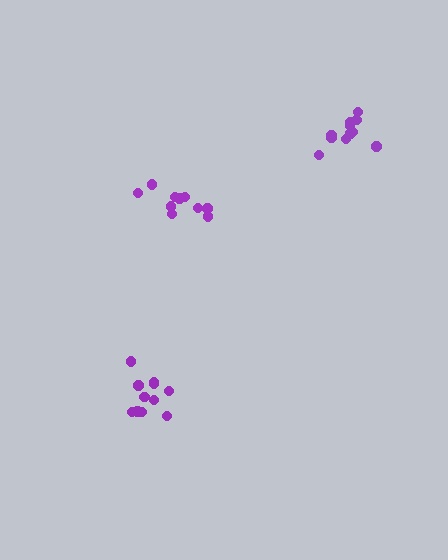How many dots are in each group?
Group 1: 11 dots, Group 2: 10 dots, Group 3: 11 dots (32 total).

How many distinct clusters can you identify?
There are 3 distinct clusters.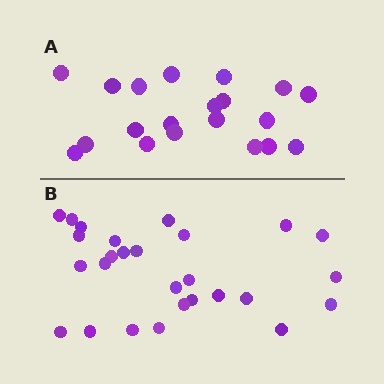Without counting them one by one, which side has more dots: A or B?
Region B (the bottom region) has more dots.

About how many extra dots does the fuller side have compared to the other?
Region B has roughly 8 or so more dots than region A.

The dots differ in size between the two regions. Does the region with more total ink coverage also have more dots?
No. Region A has more total ink coverage because its dots are larger, but region B actually contains more individual dots. Total area can be misleading — the number of items is what matters here.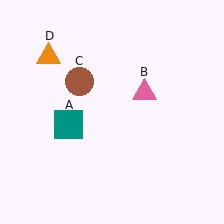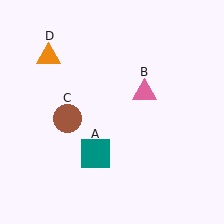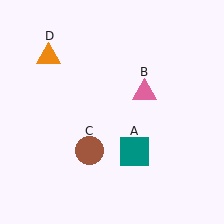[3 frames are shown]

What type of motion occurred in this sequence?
The teal square (object A), brown circle (object C) rotated counterclockwise around the center of the scene.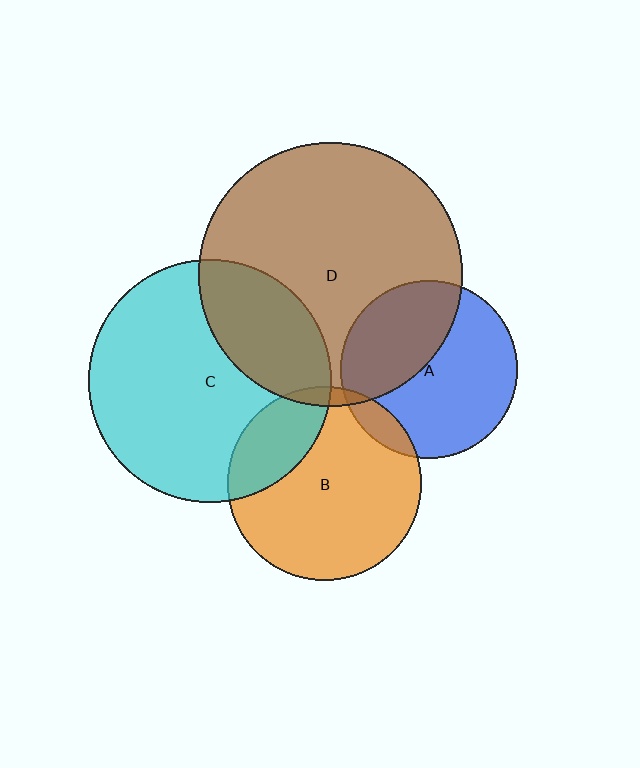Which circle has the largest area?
Circle D (brown).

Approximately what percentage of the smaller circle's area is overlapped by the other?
Approximately 5%.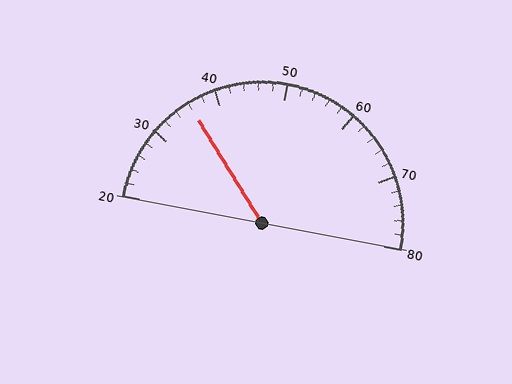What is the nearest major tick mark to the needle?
The nearest major tick mark is 40.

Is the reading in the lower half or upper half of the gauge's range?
The reading is in the lower half of the range (20 to 80).